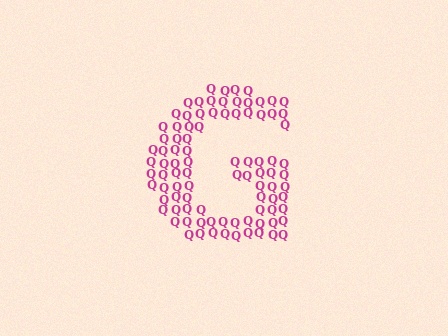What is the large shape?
The large shape is the letter G.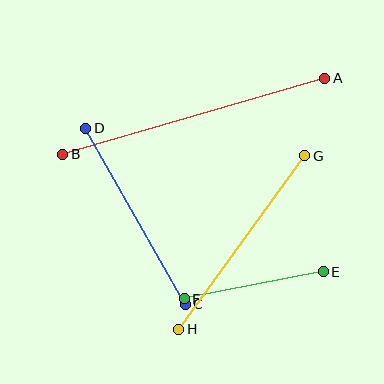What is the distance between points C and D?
The distance is approximately 202 pixels.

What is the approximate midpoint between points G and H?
The midpoint is at approximately (242, 243) pixels.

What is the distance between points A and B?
The distance is approximately 273 pixels.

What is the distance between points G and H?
The distance is approximately 214 pixels.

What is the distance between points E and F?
The distance is approximately 141 pixels.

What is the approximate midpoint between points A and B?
The midpoint is at approximately (194, 116) pixels.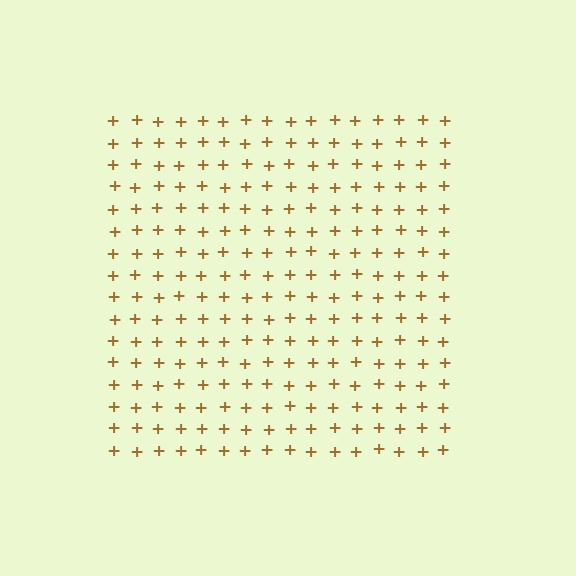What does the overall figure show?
The overall figure shows a square.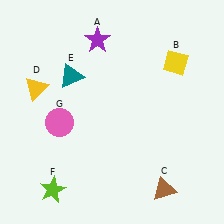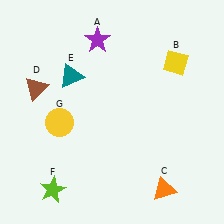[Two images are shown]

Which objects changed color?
C changed from brown to orange. D changed from yellow to brown. G changed from pink to yellow.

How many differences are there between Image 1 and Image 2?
There are 3 differences between the two images.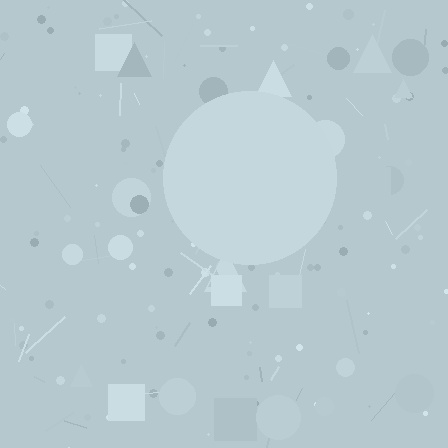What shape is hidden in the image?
A circle is hidden in the image.